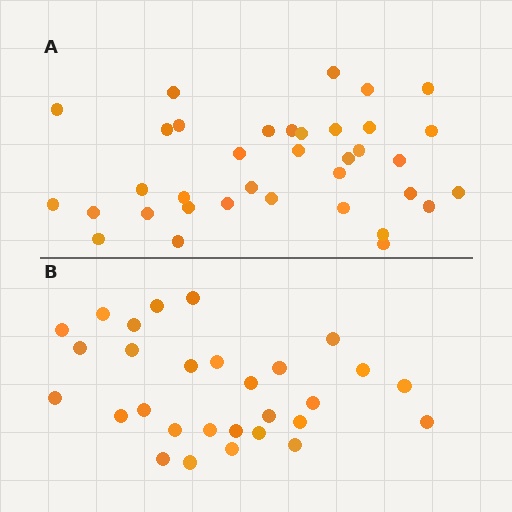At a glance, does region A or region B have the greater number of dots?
Region A (the top region) has more dots.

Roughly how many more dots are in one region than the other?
Region A has roughly 8 or so more dots than region B.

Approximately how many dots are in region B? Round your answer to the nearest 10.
About 30 dots. (The exact count is 29, which rounds to 30.)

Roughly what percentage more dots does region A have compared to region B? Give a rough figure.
About 25% more.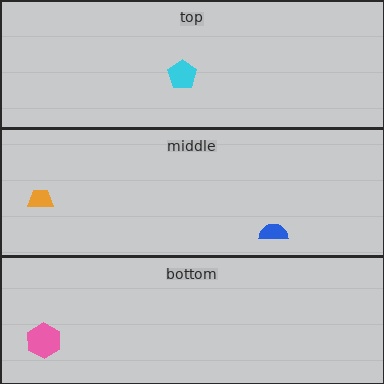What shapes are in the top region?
The cyan pentagon.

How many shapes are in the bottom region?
1.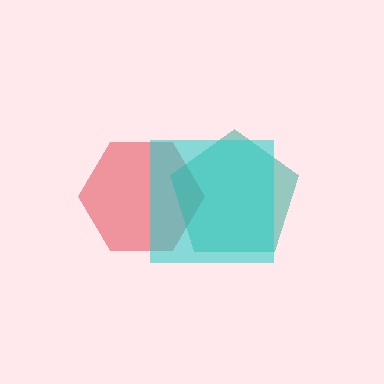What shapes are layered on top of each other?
The layered shapes are: a red hexagon, a teal pentagon, a cyan square.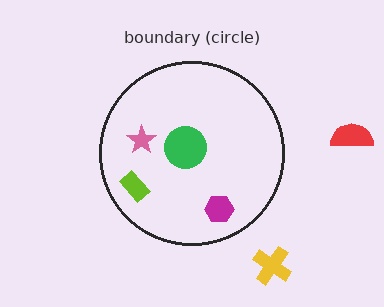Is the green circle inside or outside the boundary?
Inside.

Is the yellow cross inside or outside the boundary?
Outside.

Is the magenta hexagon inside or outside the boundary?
Inside.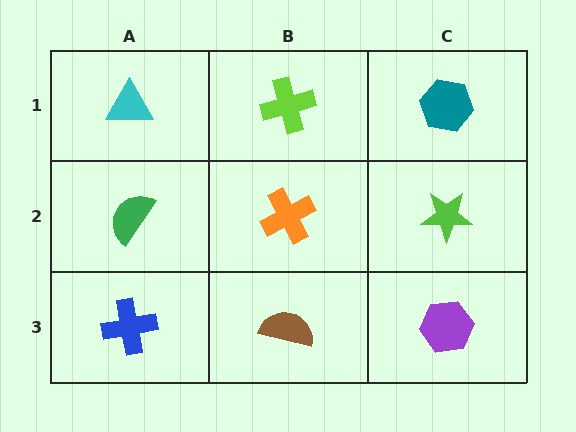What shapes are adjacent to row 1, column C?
A lime star (row 2, column C), a lime cross (row 1, column B).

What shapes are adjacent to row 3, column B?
An orange cross (row 2, column B), a blue cross (row 3, column A), a purple hexagon (row 3, column C).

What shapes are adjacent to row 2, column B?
A lime cross (row 1, column B), a brown semicircle (row 3, column B), a green semicircle (row 2, column A), a lime star (row 2, column C).